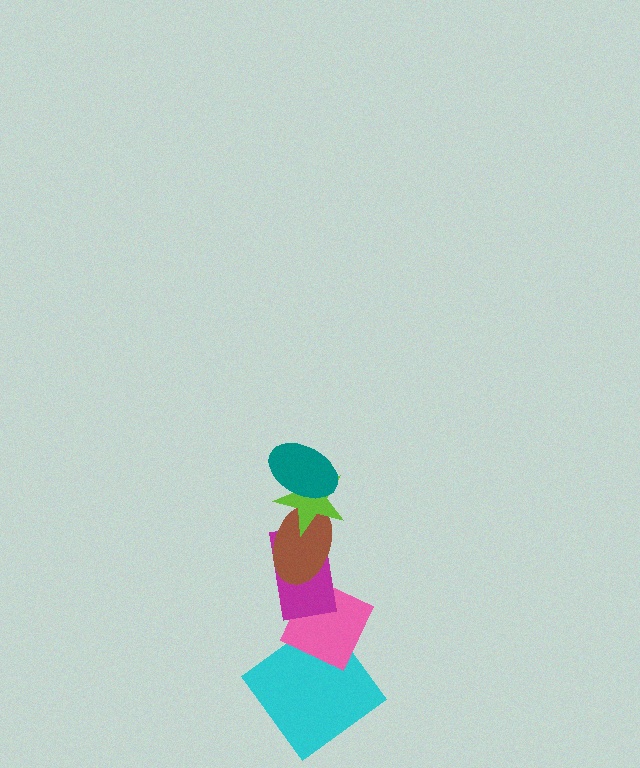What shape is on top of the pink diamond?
The magenta rectangle is on top of the pink diamond.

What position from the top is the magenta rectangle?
The magenta rectangle is 4th from the top.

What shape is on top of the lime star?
The teal ellipse is on top of the lime star.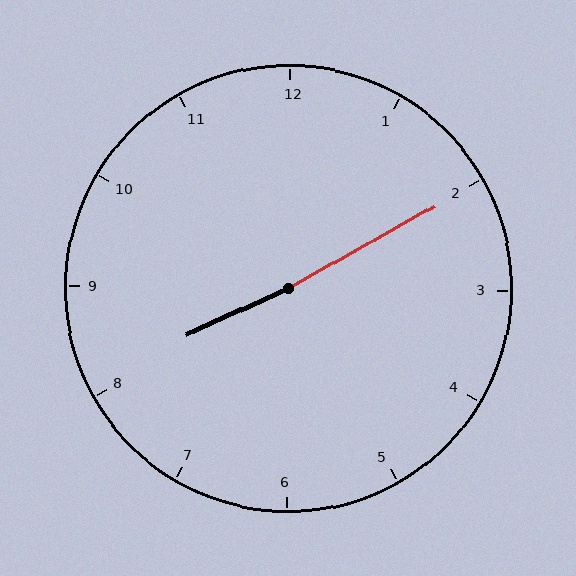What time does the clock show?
8:10.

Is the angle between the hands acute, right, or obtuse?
It is obtuse.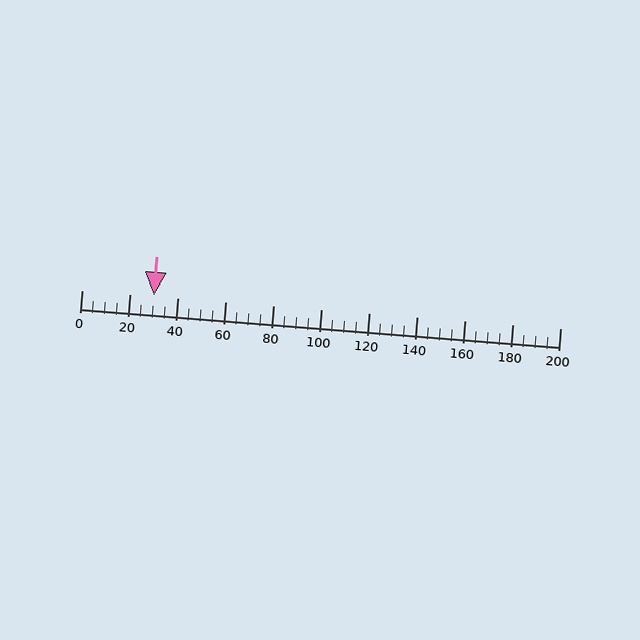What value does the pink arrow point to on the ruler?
The pink arrow points to approximately 30.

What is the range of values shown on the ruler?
The ruler shows values from 0 to 200.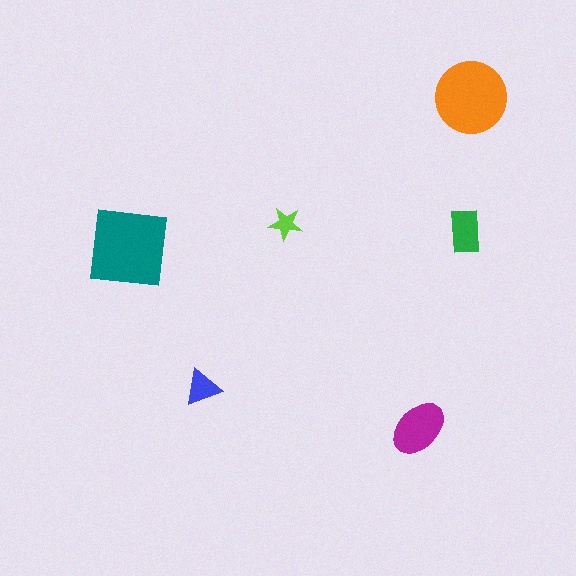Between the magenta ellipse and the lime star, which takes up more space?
The magenta ellipse.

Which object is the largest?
The teal square.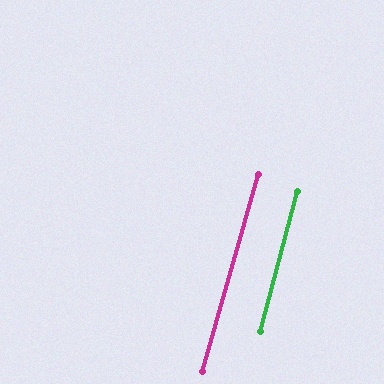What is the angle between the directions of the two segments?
Approximately 1 degree.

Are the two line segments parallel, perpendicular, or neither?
Parallel — their directions differ by only 1.3°.